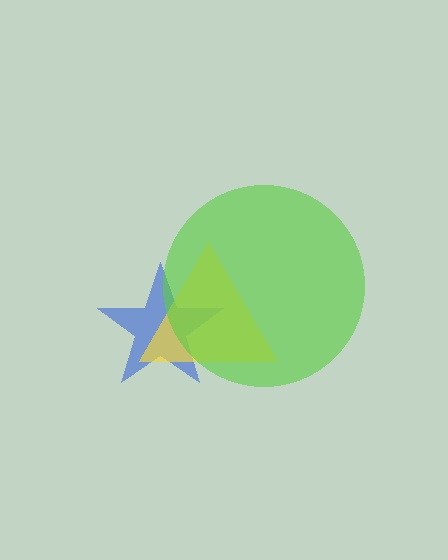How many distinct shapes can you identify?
There are 3 distinct shapes: a blue star, a yellow triangle, a lime circle.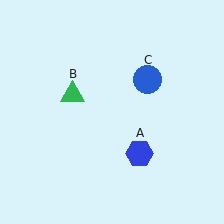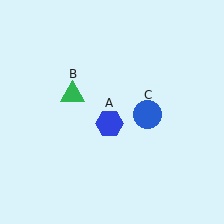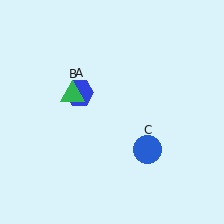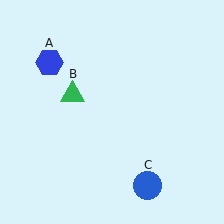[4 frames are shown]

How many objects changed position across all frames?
2 objects changed position: blue hexagon (object A), blue circle (object C).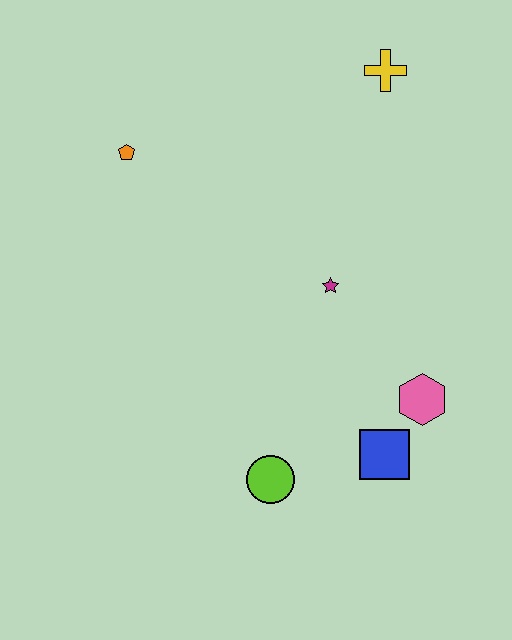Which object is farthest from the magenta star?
The orange pentagon is farthest from the magenta star.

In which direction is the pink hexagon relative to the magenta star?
The pink hexagon is below the magenta star.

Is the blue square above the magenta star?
No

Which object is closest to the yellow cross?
The magenta star is closest to the yellow cross.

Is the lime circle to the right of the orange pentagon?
Yes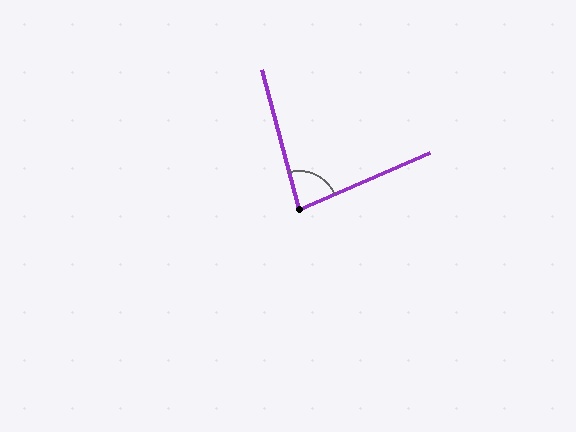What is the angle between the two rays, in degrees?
Approximately 81 degrees.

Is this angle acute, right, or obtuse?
It is acute.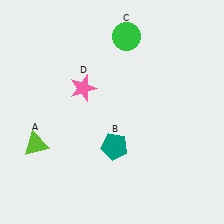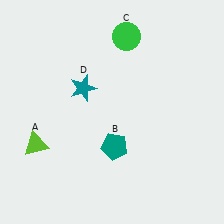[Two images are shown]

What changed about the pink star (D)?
In Image 1, D is pink. In Image 2, it changed to teal.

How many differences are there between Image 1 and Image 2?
There is 1 difference between the two images.